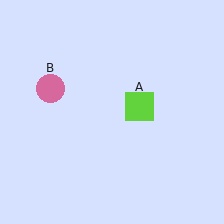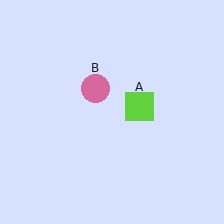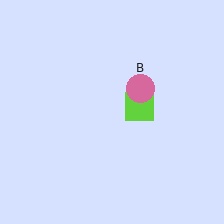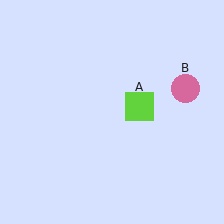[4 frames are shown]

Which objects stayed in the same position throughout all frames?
Lime square (object A) remained stationary.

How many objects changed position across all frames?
1 object changed position: pink circle (object B).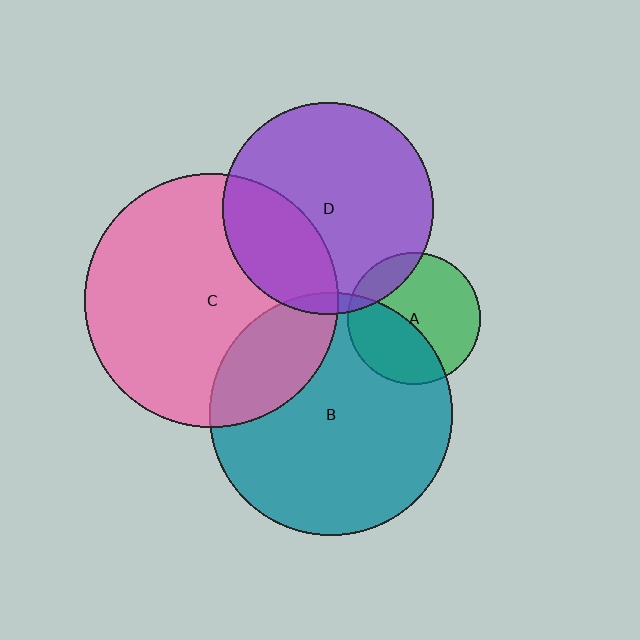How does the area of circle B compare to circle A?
Approximately 3.4 times.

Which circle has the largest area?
Circle C (pink).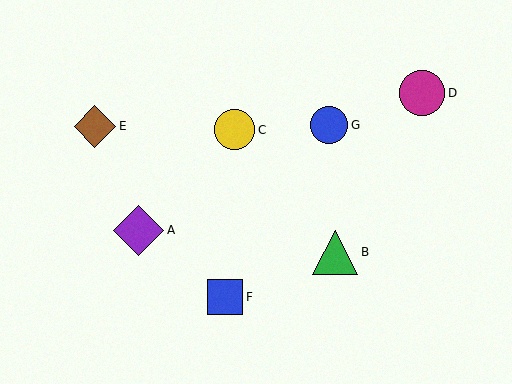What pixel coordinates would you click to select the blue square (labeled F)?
Click at (225, 297) to select the blue square F.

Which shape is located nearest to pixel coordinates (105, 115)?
The brown diamond (labeled E) at (95, 126) is nearest to that location.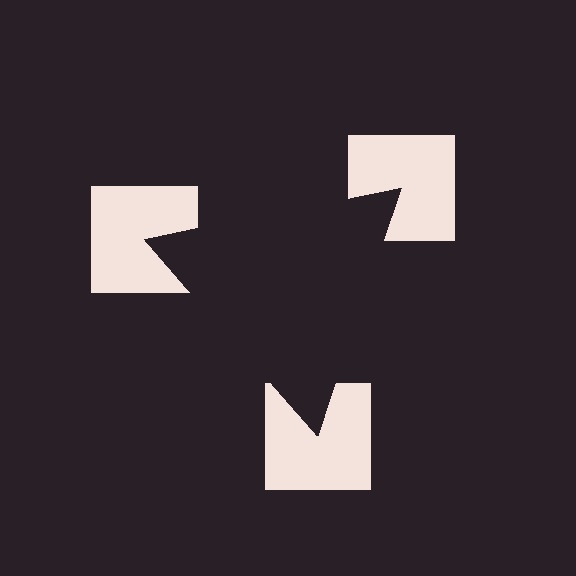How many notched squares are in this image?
There are 3 — one at each vertex of the illusory triangle.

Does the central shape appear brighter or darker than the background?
It typically appears slightly darker than the background, even though no actual brightness change is drawn.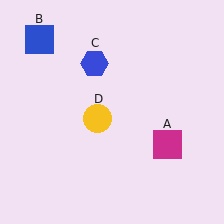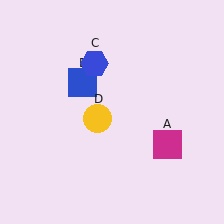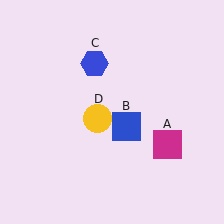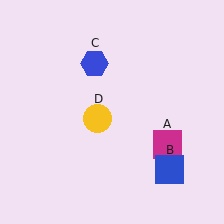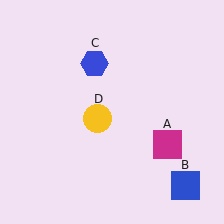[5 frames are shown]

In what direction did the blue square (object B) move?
The blue square (object B) moved down and to the right.